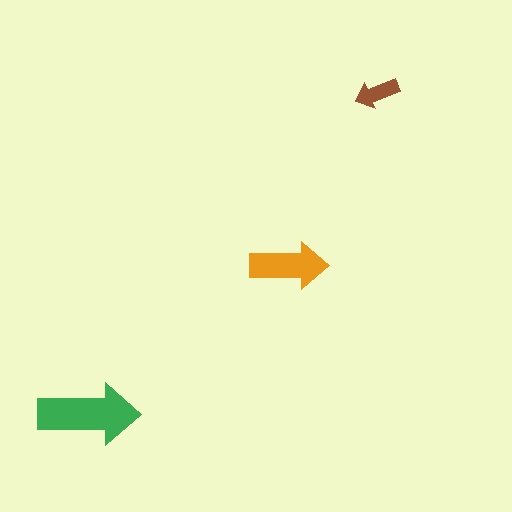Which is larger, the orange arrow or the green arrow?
The green one.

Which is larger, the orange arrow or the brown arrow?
The orange one.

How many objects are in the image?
There are 3 objects in the image.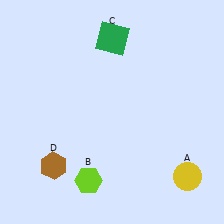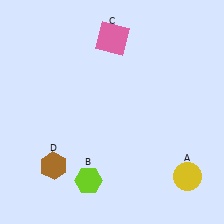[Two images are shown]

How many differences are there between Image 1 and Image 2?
There is 1 difference between the two images.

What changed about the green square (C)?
In Image 1, C is green. In Image 2, it changed to pink.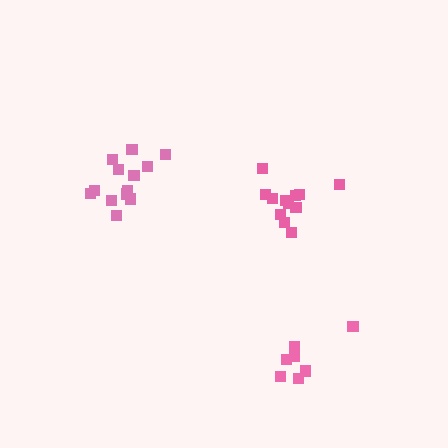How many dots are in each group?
Group 1: 13 dots, Group 2: 12 dots, Group 3: 7 dots (32 total).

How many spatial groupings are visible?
There are 3 spatial groupings.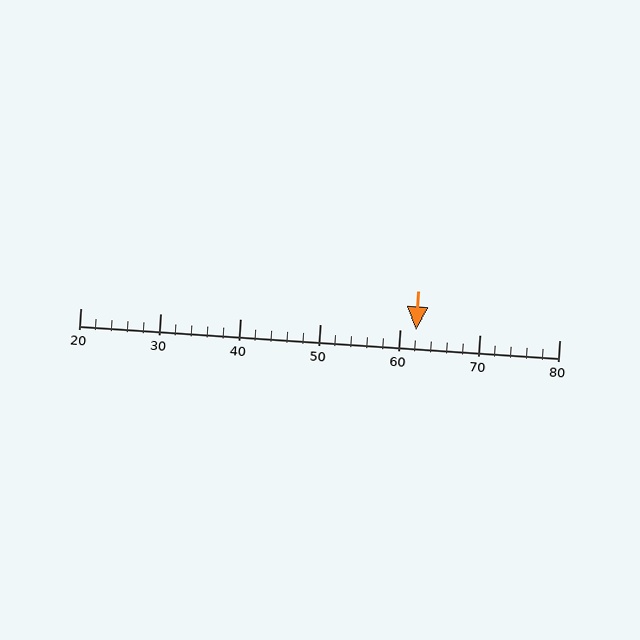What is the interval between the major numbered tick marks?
The major tick marks are spaced 10 units apart.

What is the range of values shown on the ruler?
The ruler shows values from 20 to 80.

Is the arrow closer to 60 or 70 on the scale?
The arrow is closer to 60.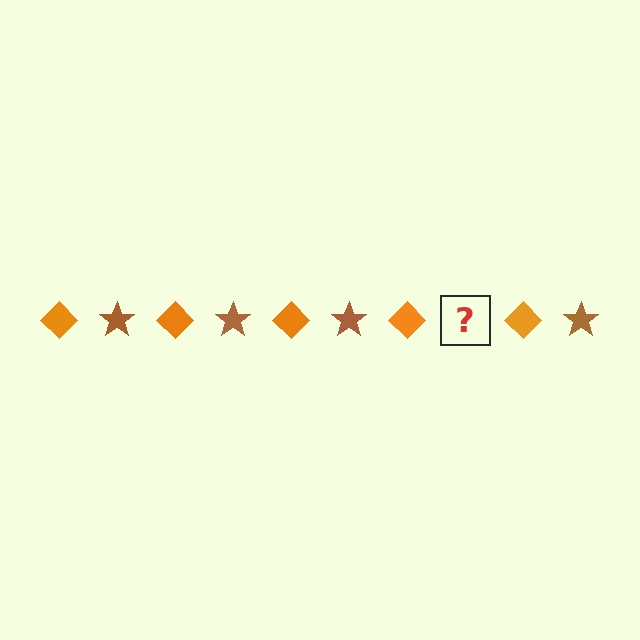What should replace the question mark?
The question mark should be replaced with a brown star.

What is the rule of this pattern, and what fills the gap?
The rule is that the pattern alternates between orange diamond and brown star. The gap should be filled with a brown star.